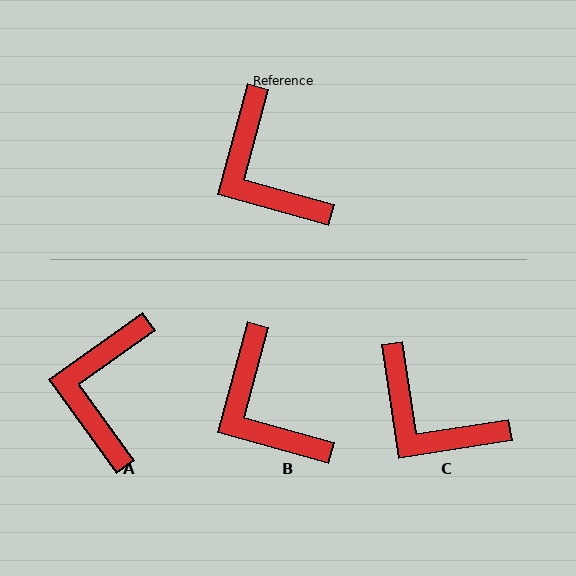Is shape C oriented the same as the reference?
No, it is off by about 24 degrees.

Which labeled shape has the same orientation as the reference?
B.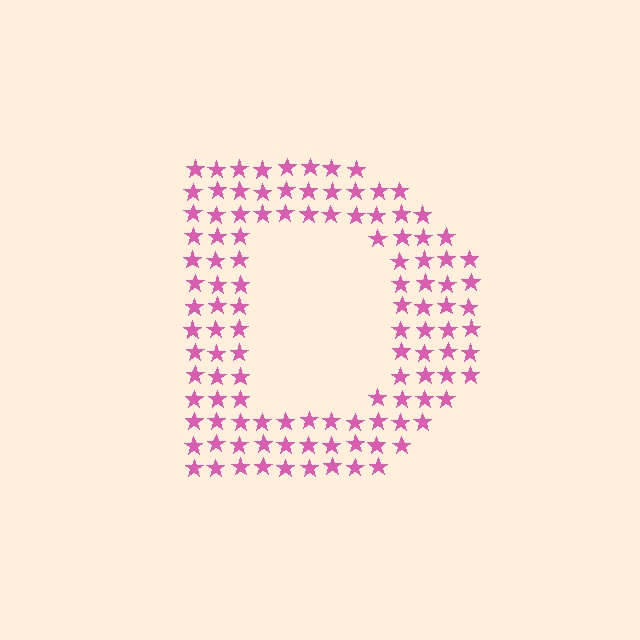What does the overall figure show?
The overall figure shows the letter D.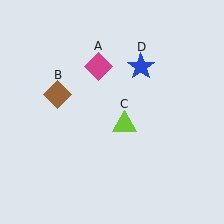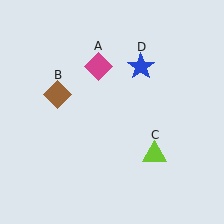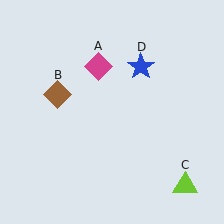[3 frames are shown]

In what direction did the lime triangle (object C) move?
The lime triangle (object C) moved down and to the right.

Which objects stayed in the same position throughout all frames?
Magenta diamond (object A) and brown diamond (object B) and blue star (object D) remained stationary.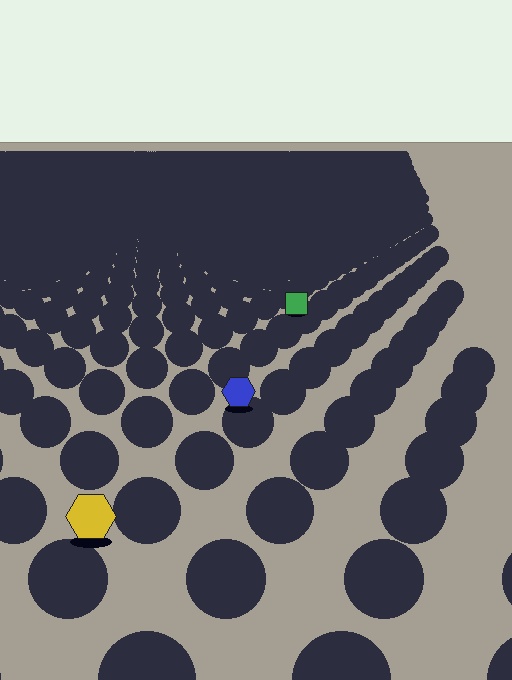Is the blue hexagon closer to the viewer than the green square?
Yes. The blue hexagon is closer — you can tell from the texture gradient: the ground texture is coarser near it.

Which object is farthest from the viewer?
The green square is farthest from the viewer. It appears smaller and the ground texture around it is denser.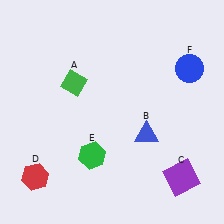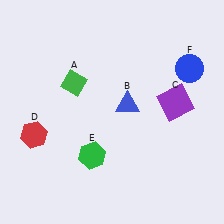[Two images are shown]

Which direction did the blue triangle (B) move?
The blue triangle (B) moved up.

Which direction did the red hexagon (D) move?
The red hexagon (D) moved up.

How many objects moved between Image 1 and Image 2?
3 objects moved between the two images.